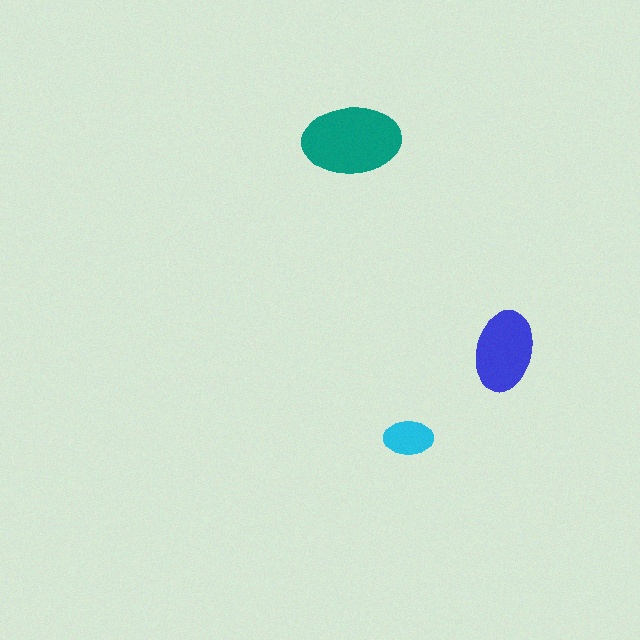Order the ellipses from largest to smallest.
the teal one, the blue one, the cyan one.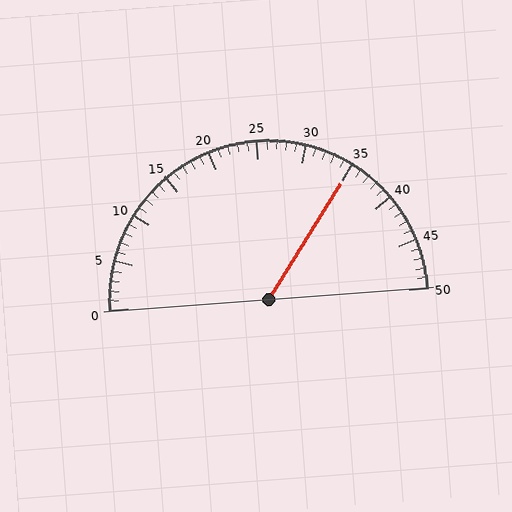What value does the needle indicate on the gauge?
The needle indicates approximately 35.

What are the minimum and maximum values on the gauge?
The gauge ranges from 0 to 50.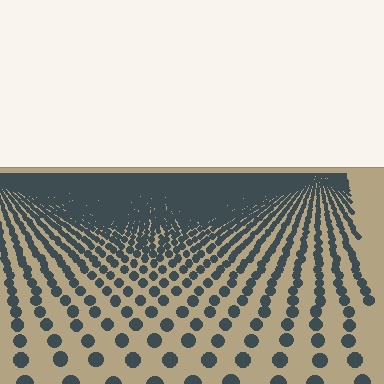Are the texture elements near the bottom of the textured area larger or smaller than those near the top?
Larger. Near the bottom, elements are closer to the viewer and appear at a bigger on-screen size.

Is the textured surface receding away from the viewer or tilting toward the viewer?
The surface is receding away from the viewer. Texture elements get smaller and denser toward the top.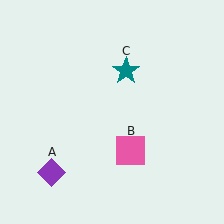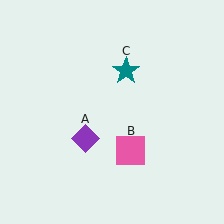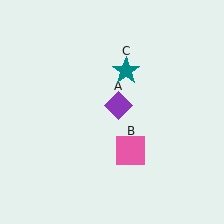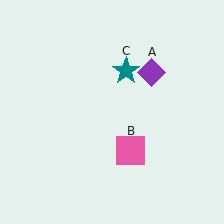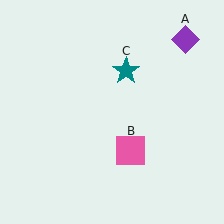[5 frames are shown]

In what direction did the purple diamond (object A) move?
The purple diamond (object A) moved up and to the right.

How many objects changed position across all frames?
1 object changed position: purple diamond (object A).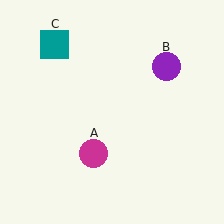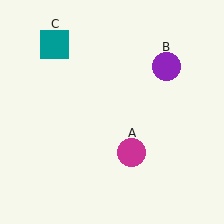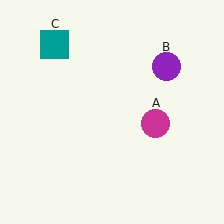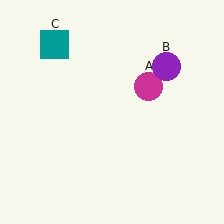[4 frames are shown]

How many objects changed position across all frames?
1 object changed position: magenta circle (object A).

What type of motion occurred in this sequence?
The magenta circle (object A) rotated counterclockwise around the center of the scene.